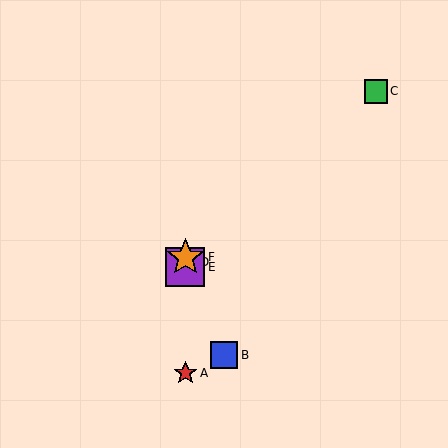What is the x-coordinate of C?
Object C is at x≈376.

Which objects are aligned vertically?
Objects A, D, E, F are aligned vertically.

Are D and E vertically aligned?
Yes, both are at x≈185.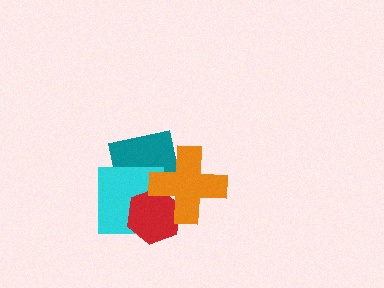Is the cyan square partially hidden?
Yes, it is partially covered by another shape.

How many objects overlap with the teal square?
3 objects overlap with the teal square.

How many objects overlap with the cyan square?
3 objects overlap with the cyan square.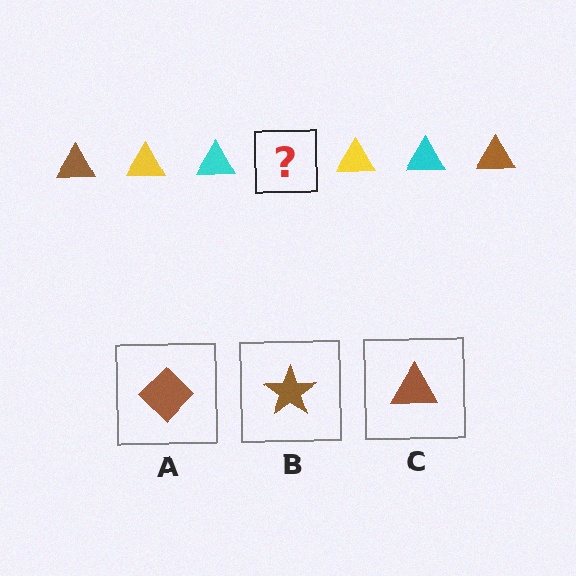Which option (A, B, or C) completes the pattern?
C.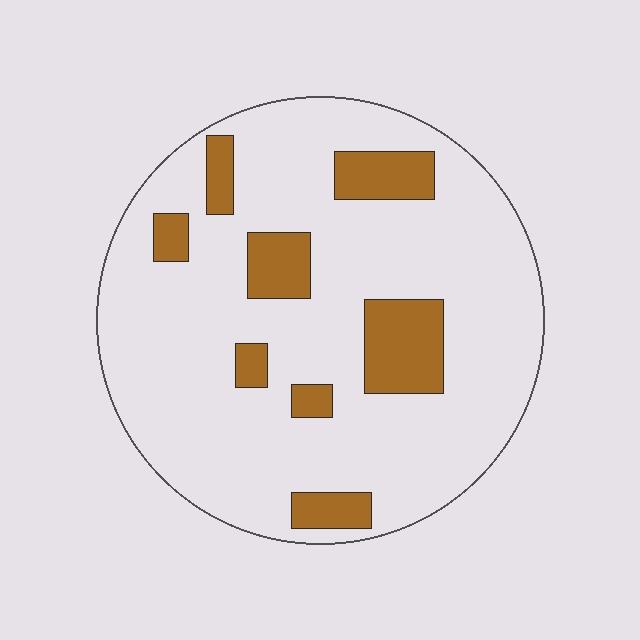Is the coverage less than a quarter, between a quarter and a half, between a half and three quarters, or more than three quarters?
Less than a quarter.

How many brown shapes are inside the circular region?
8.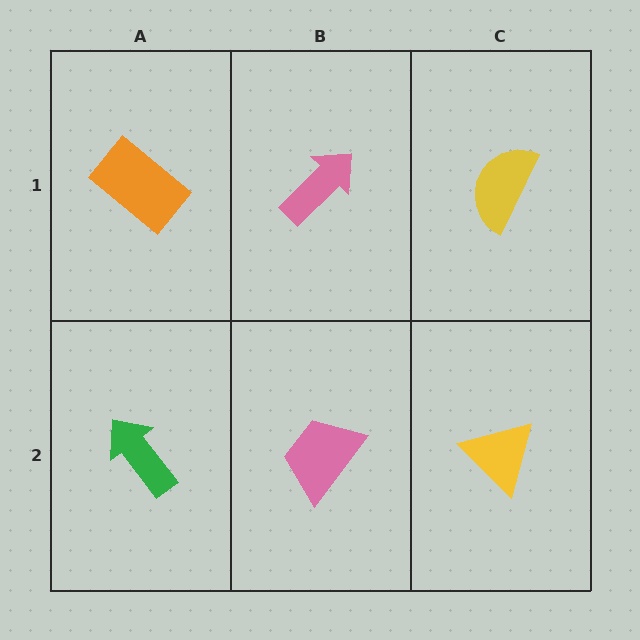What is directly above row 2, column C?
A yellow semicircle.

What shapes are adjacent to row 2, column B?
A pink arrow (row 1, column B), a green arrow (row 2, column A), a yellow triangle (row 2, column C).